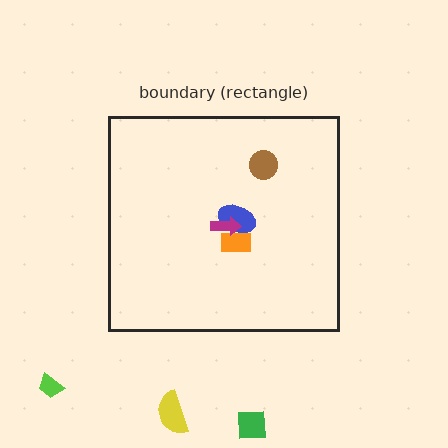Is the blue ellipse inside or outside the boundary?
Inside.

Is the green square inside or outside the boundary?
Outside.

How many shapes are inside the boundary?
4 inside, 3 outside.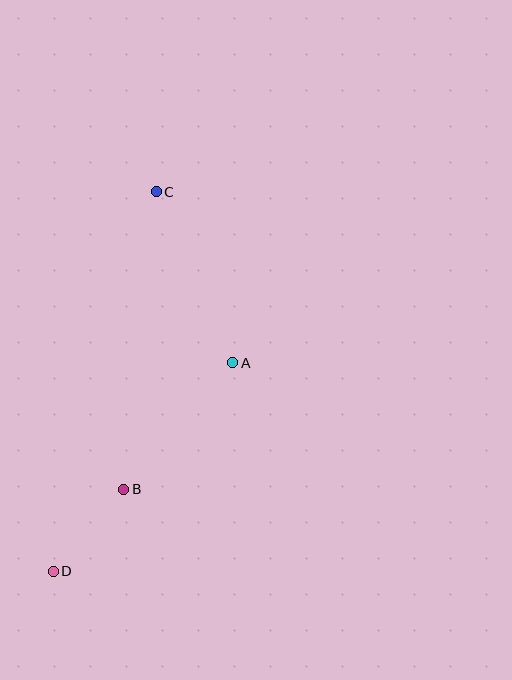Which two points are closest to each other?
Points B and D are closest to each other.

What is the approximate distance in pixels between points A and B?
The distance between A and B is approximately 167 pixels.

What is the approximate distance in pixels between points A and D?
The distance between A and D is approximately 275 pixels.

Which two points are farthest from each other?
Points C and D are farthest from each other.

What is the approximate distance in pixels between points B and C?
The distance between B and C is approximately 299 pixels.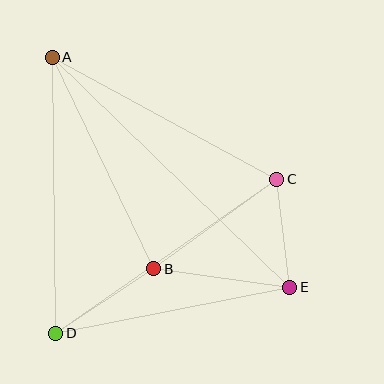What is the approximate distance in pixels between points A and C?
The distance between A and C is approximately 256 pixels.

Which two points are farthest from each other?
Points A and E are farthest from each other.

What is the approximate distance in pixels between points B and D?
The distance between B and D is approximately 117 pixels.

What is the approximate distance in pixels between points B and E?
The distance between B and E is approximately 137 pixels.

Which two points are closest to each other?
Points C and E are closest to each other.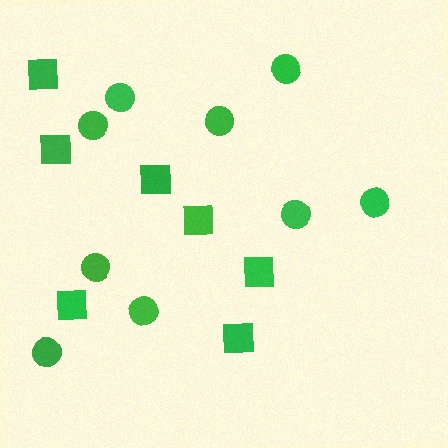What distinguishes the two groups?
There are 2 groups: one group of squares (7) and one group of circles (9).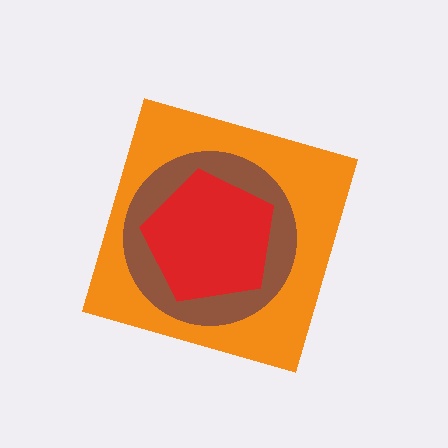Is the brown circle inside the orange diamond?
Yes.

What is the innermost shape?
The red pentagon.